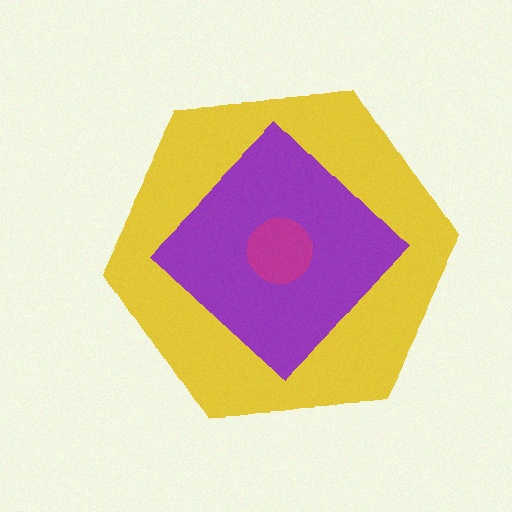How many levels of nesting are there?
3.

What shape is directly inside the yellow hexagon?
The purple diamond.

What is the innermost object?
The magenta circle.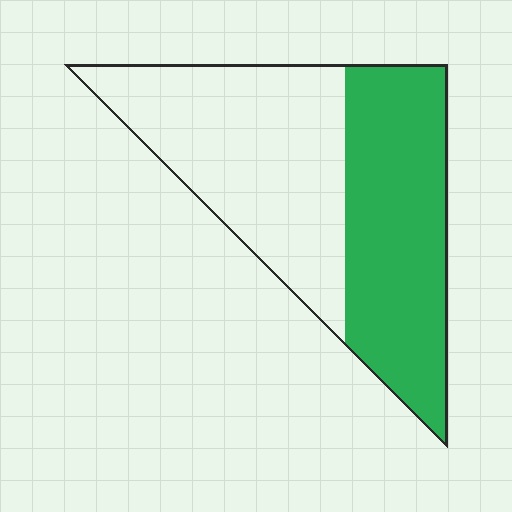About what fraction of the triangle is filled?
About one half (1/2).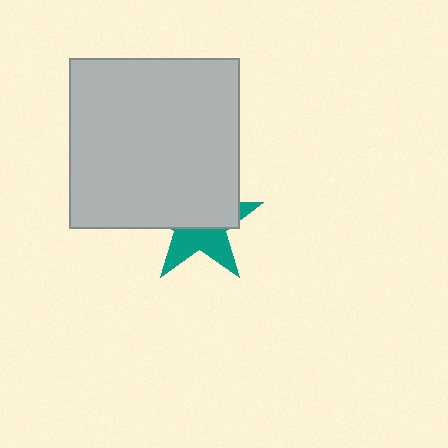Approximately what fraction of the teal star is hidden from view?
Roughly 58% of the teal star is hidden behind the light gray square.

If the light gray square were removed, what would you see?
You would see the complete teal star.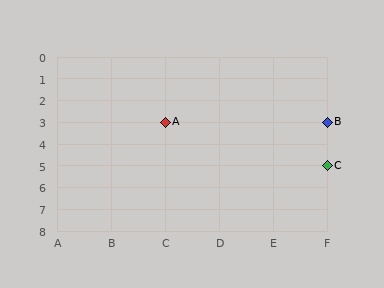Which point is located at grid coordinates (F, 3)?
Point B is at (F, 3).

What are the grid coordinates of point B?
Point B is at grid coordinates (F, 3).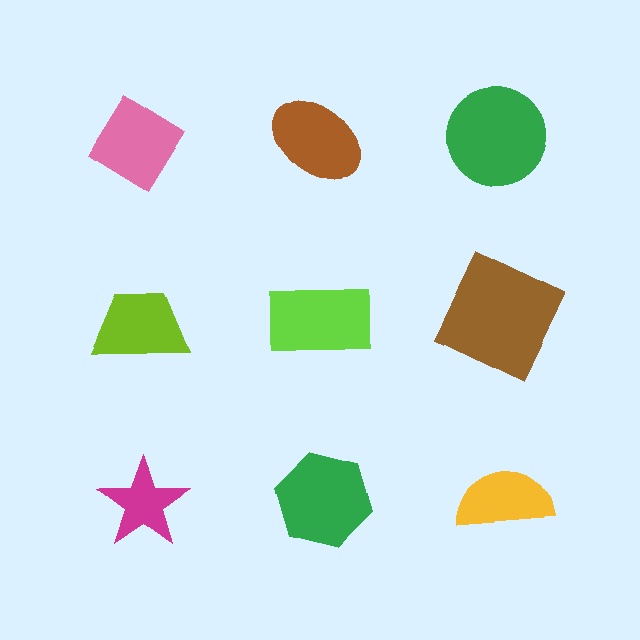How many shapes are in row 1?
3 shapes.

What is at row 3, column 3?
A yellow semicircle.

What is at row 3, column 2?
A green hexagon.